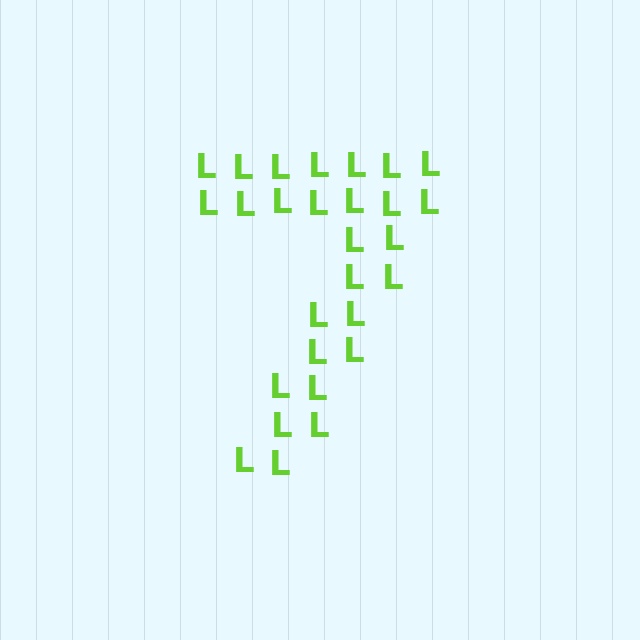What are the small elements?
The small elements are letter L's.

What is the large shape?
The large shape is the digit 7.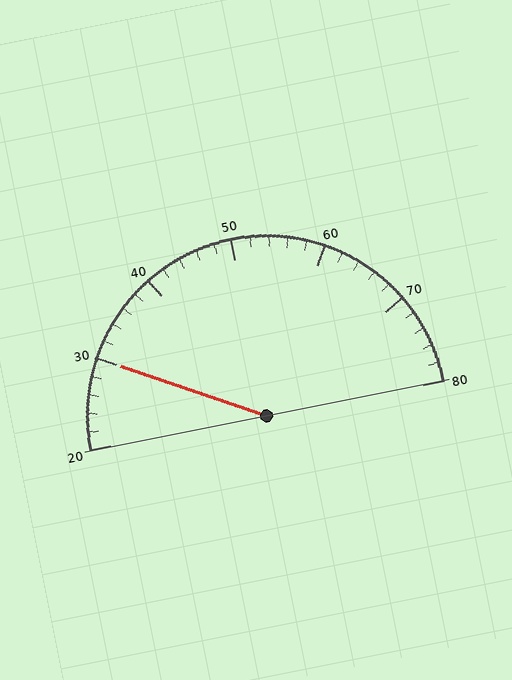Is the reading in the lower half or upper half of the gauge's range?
The reading is in the lower half of the range (20 to 80).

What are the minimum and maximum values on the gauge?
The gauge ranges from 20 to 80.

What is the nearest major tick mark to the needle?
The nearest major tick mark is 30.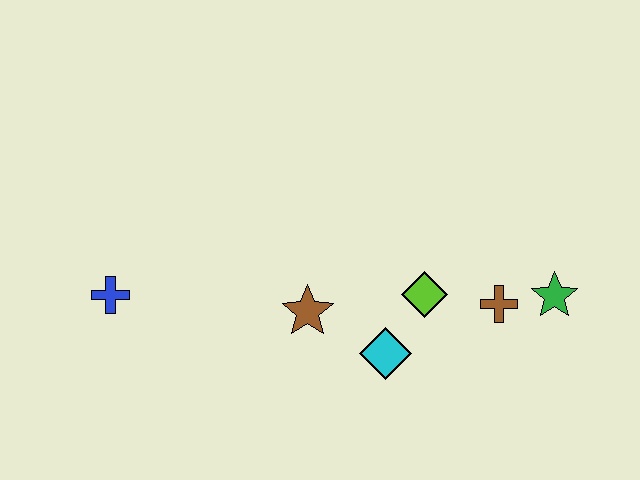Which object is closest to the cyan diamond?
The lime diamond is closest to the cyan diamond.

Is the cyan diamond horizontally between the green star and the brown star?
Yes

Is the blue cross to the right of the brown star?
No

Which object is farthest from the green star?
The blue cross is farthest from the green star.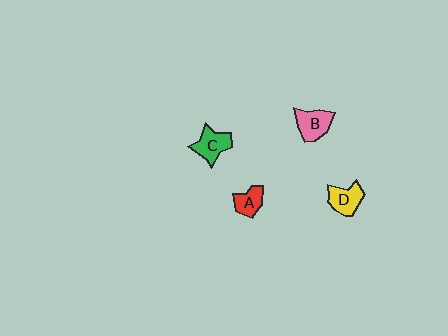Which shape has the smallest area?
Shape A (red).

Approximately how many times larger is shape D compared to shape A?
Approximately 1.2 times.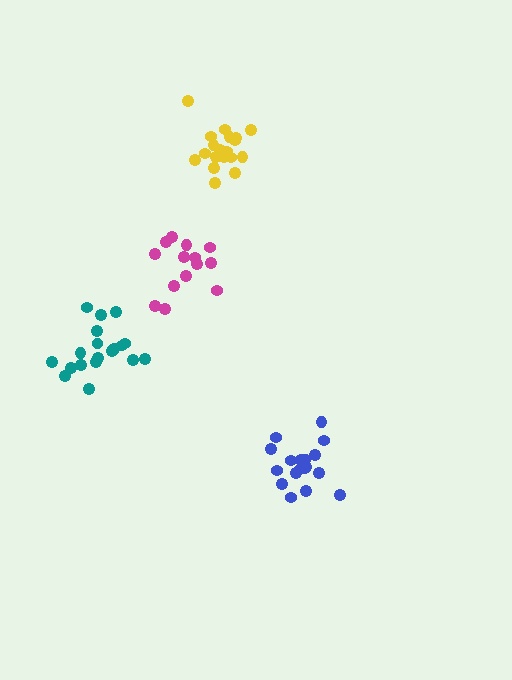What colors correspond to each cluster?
The clusters are colored: blue, magenta, yellow, teal.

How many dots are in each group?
Group 1: 18 dots, Group 2: 14 dots, Group 3: 19 dots, Group 4: 19 dots (70 total).